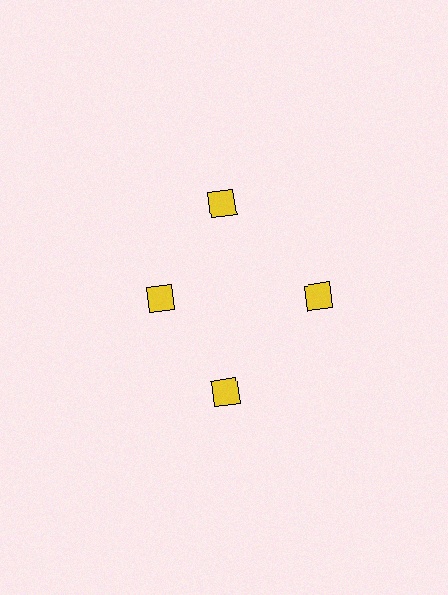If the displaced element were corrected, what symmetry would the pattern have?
It would have 4-fold rotational symmetry — the pattern would map onto itself every 90 degrees.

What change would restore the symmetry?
The symmetry would be restored by moving it outward, back onto the ring so that all 4 diamonds sit at equal angles and equal distance from the center.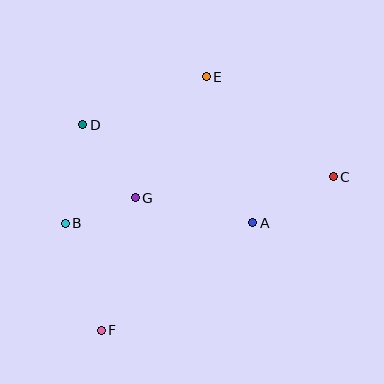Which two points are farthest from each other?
Points C and F are farthest from each other.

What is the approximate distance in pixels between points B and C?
The distance between B and C is approximately 272 pixels.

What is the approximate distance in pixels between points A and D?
The distance between A and D is approximately 196 pixels.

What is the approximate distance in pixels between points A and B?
The distance between A and B is approximately 187 pixels.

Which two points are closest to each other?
Points B and G are closest to each other.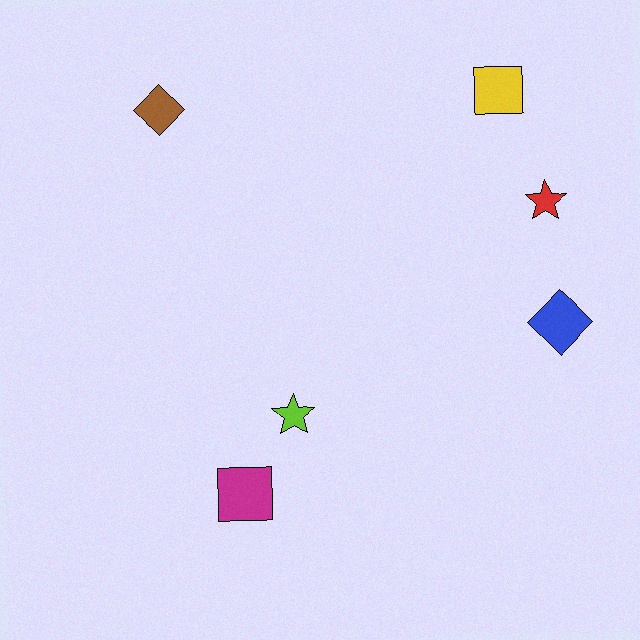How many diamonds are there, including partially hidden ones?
There are 2 diamonds.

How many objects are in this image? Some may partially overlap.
There are 6 objects.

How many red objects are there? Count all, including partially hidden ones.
There is 1 red object.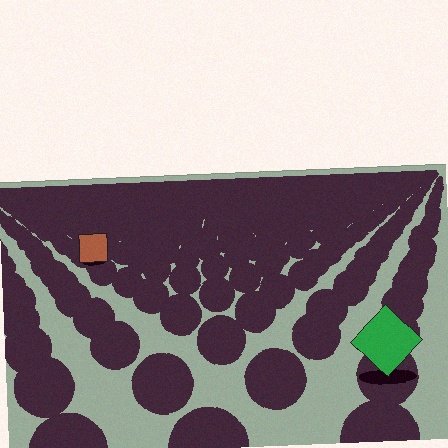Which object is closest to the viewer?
The green diamond is closest. The texture marks near it are larger and more spread out.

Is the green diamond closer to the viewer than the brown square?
Yes. The green diamond is closer — you can tell from the texture gradient: the ground texture is coarser near it.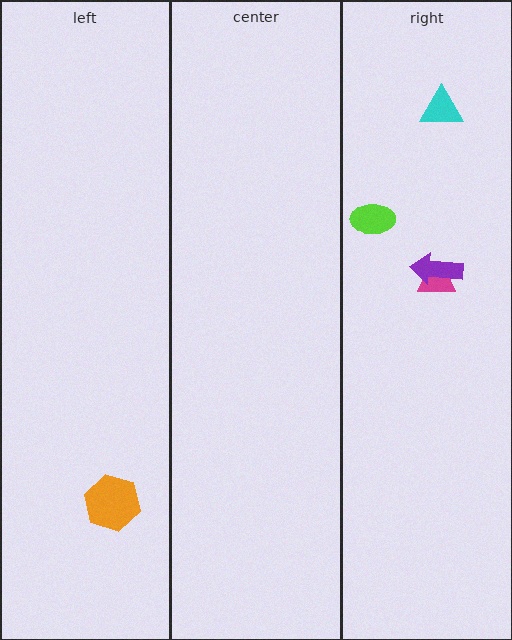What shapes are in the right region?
The cyan triangle, the magenta trapezoid, the purple arrow, the lime ellipse.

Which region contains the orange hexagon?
The left region.